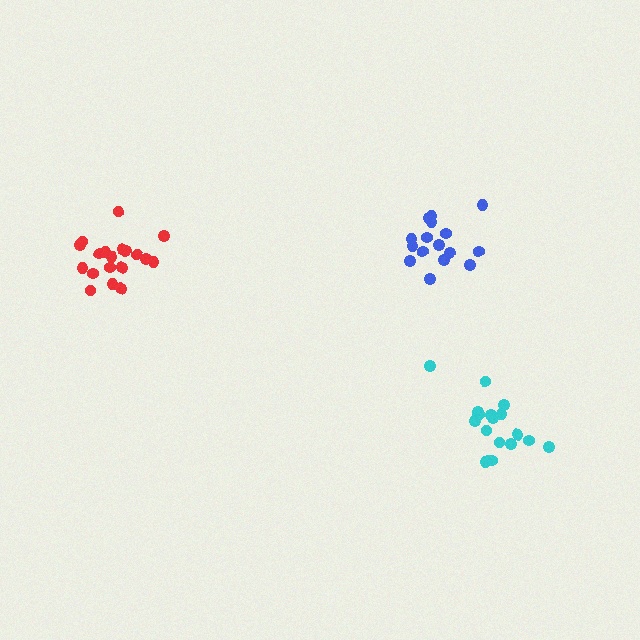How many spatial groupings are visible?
There are 3 spatial groupings.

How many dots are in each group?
Group 1: 19 dots, Group 2: 16 dots, Group 3: 19 dots (54 total).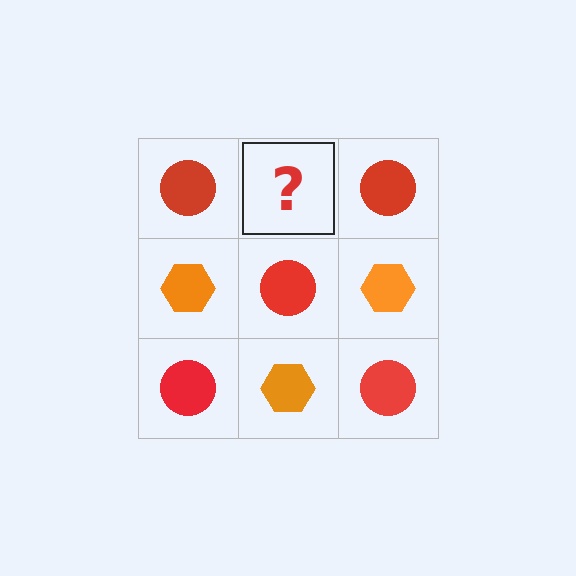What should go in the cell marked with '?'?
The missing cell should contain an orange hexagon.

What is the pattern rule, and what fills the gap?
The rule is that it alternates red circle and orange hexagon in a checkerboard pattern. The gap should be filled with an orange hexagon.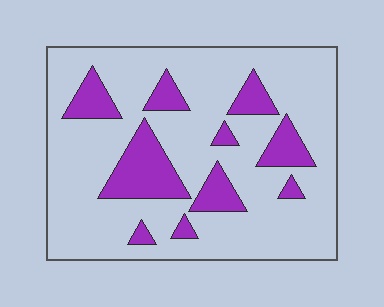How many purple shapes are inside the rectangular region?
10.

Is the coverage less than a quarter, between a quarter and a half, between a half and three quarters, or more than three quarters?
Less than a quarter.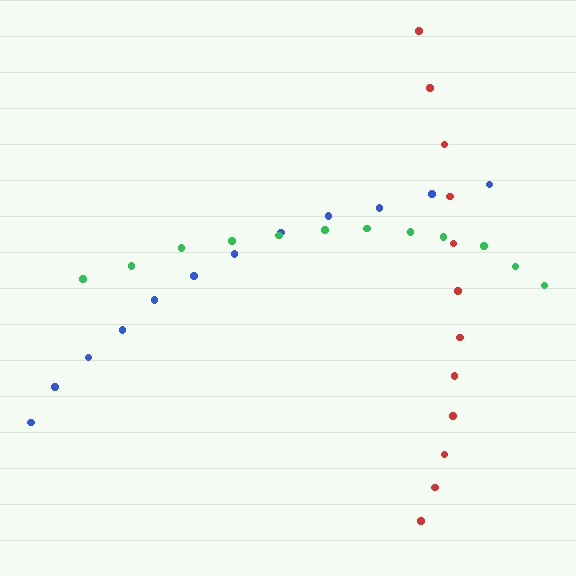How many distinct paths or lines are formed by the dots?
There are 3 distinct paths.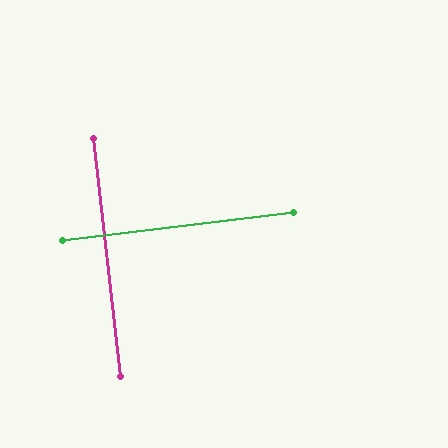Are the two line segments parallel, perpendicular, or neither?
Perpendicular — they meet at approximately 90°.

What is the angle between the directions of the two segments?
Approximately 90 degrees.